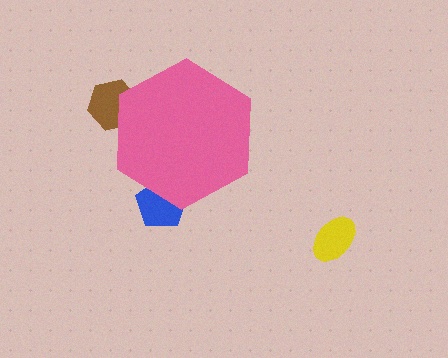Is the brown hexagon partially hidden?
Yes, the brown hexagon is partially hidden behind the pink hexagon.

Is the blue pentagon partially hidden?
Yes, the blue pentagon is partially hidden behind the pink hexagon.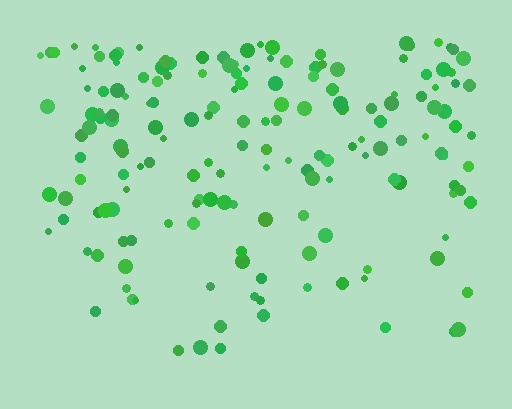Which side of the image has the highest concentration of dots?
The top.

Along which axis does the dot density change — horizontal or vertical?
Vertical.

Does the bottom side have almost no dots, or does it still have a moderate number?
Still a moderate number, just noticeably fewer than the top.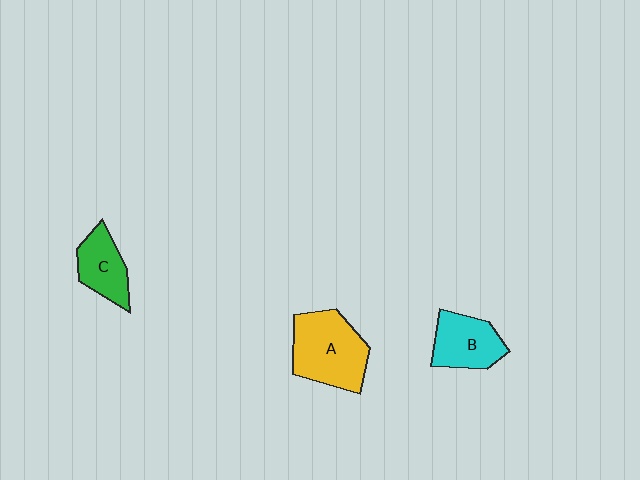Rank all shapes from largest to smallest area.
From largest to smallest: A (yellow), B (cyan), C (green).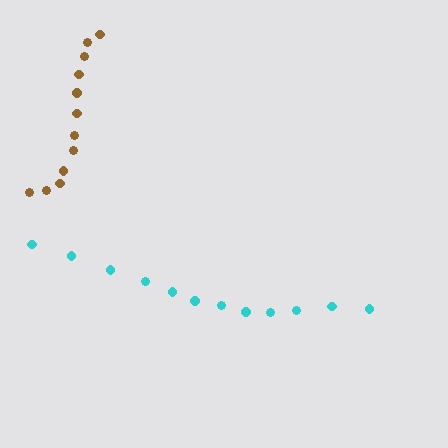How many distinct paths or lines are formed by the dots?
There are 2 distinct paths.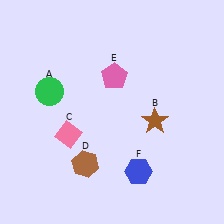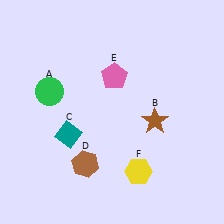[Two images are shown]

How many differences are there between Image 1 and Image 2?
There are 2 differences between the two images.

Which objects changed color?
C changed from pink to teal. F changed from blue to yellow.